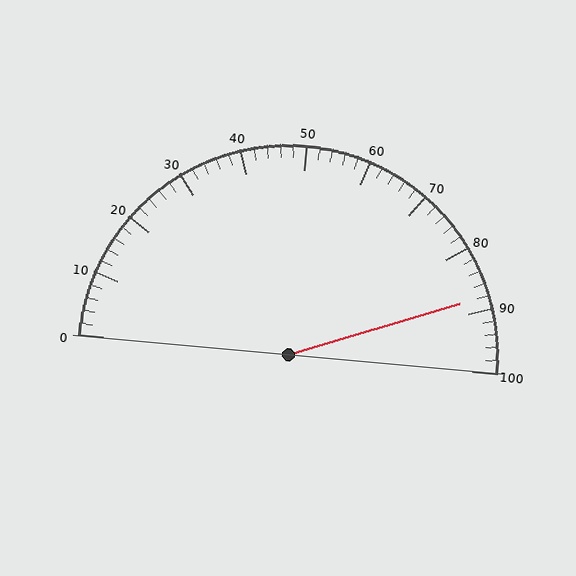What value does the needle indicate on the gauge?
The needle indicates approximately 88.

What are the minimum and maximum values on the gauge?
The gauge ranges from 0 to 100.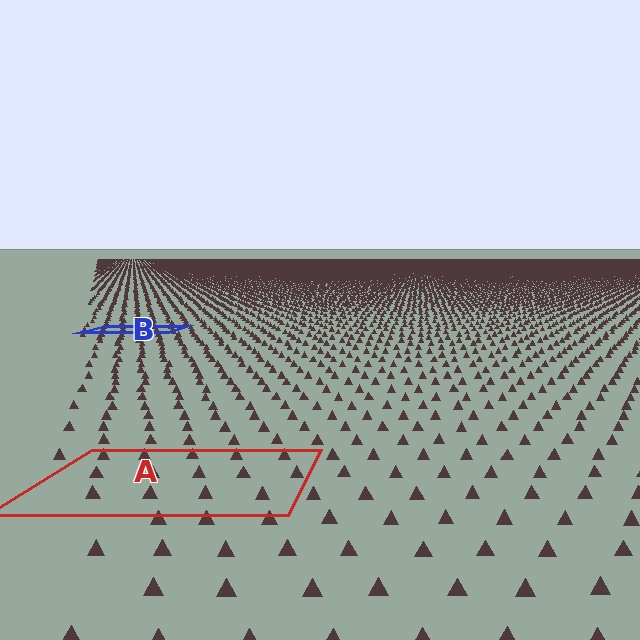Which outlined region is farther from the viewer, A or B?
Region B is farther from the viewer — the texture elements inside it appear smaller and more densely packed.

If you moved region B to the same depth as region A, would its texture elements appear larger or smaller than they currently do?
They would appear larger. At a closer depth, the same texture elements are projected at a bigger on-screen size.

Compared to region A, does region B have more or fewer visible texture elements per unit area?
Region B has more texture elements per unit area — they are packed more densely because it is farther away.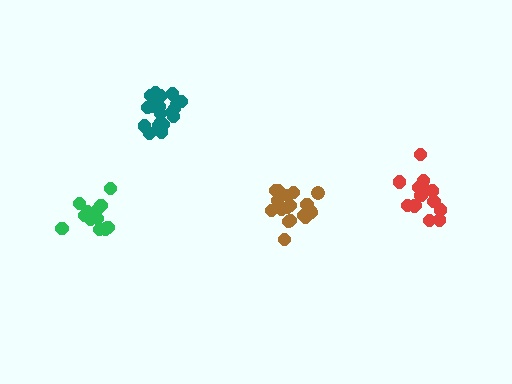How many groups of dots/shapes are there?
There are 4 groups.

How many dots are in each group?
Group 1: 14 dots, Group 2: 18 dots, Group 3: 19 dots, Group 4: 15 dots (66 total).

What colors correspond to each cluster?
The clusters are colored: green, brown, teal, red.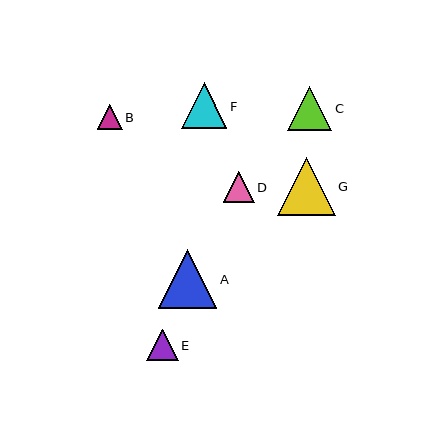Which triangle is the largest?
Triangle A is the largest with a size of approximately 58 pixels.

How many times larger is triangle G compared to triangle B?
Triangle G is approximately 2.3 times the size of triangle B.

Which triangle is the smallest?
Triangle B is the smallest with a size of approximately 25 pixels.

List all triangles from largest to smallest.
From largest to smallest: A, G, F, C, E, D, B.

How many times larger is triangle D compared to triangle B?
Triangle D is approximately 1.2 times the size of triangle B.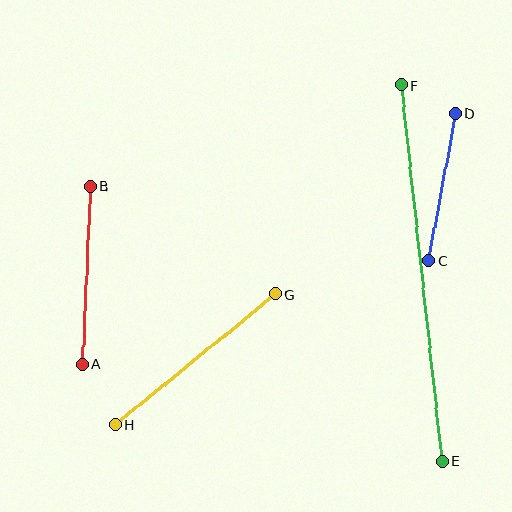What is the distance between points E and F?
The distance is approximately 379 pixels.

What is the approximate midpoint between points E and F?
The midpoint is at approximately (422, 273) pixels.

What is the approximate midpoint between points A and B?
The midpoint is at approximately (86, 275) pixels.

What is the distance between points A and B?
The distance is approximately 178 pixels.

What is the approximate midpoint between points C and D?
The midpoint is at approximately (442, 187) pixels.